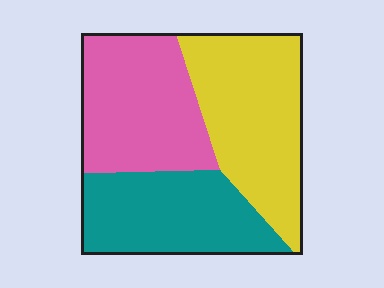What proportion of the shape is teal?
Teal takes up between a quarter and a half of the shape.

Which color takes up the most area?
Yellow, at roughly 35%.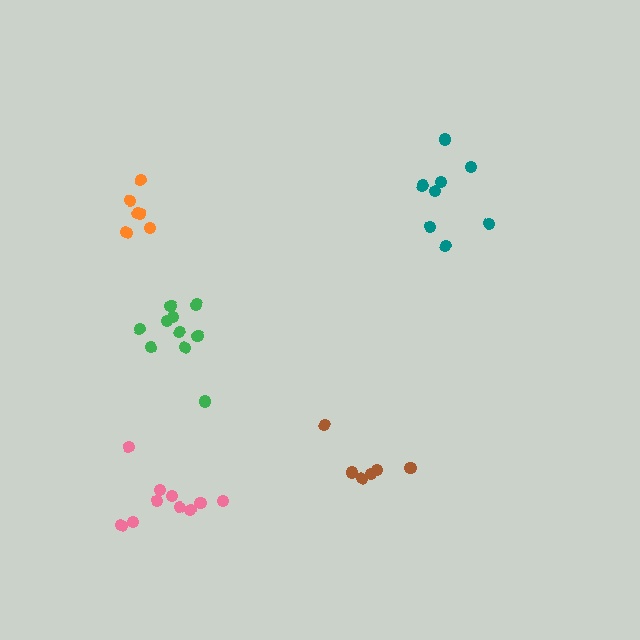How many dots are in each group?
Group 1: 8 dots, Group 2: 10 dots, Group 3: 6 dots, Group 4: 6 dots, Group 5: 10 dots (40 total).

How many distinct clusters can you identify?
There are 5 distinct clusters.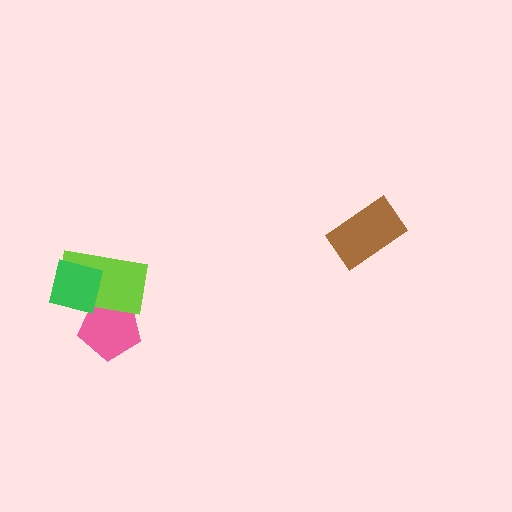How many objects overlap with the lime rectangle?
2 objects overlap with the lime rectangle.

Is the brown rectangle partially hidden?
No, no other shape covers it.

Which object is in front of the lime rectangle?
The green square is in front of the lime rectangle.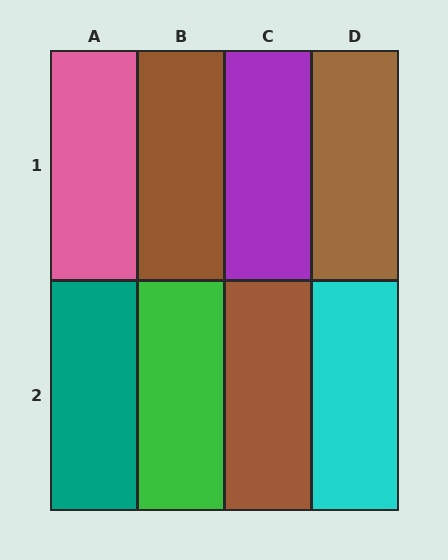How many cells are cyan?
1 cell is cyan.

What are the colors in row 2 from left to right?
Teal, green, brown, cyan.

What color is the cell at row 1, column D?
Brown.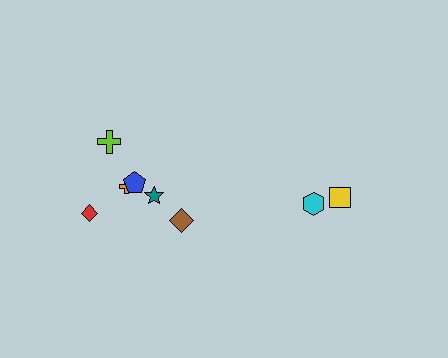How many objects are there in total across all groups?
There are 8 objects.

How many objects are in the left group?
There are 5 objects.